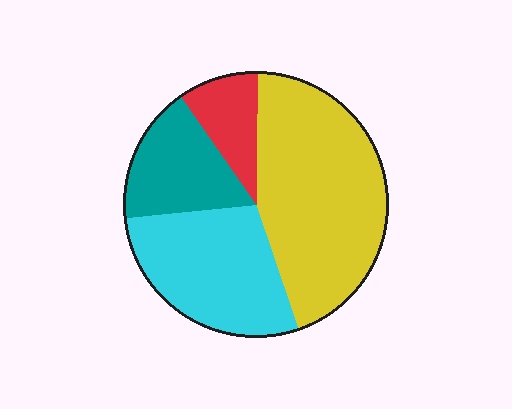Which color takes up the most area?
Yellow, at roughly 45%.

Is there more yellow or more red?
Yellow.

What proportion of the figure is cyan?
Cyan covers 29% of the figure.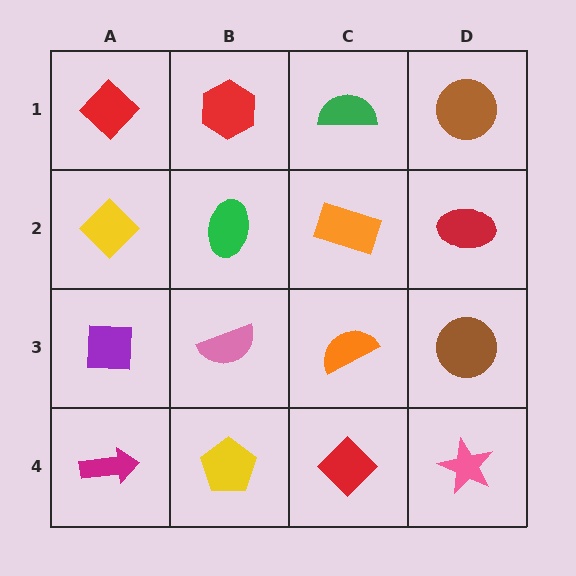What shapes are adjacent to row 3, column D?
A red ellipse (row 2, column D), a pink star (row 4, column D), an orange semicircle (row 3, column C).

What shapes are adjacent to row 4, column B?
A pink semicircle (row 3, column B), a magenta arrow (row 4, column A), a red diamond (row 4, column C).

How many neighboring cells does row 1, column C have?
3.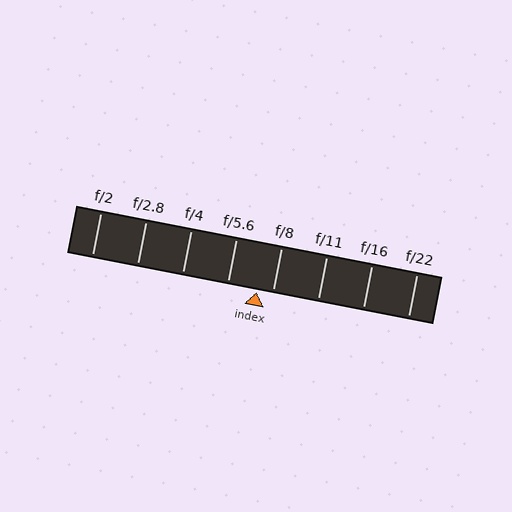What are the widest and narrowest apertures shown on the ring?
The widest aperture shown is f/2 and the narrowest is f/22.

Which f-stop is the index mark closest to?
The index mark is closest to f/8.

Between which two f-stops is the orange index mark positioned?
The index mark is between f/5.6 and f/8.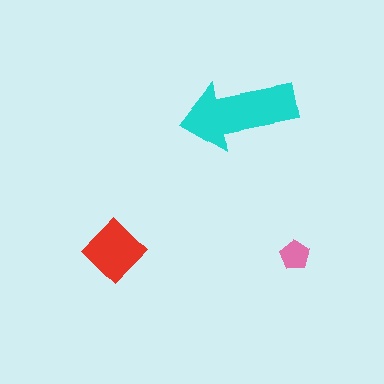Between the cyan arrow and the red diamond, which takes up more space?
The cyan arrow.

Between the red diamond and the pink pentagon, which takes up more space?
The red diamond.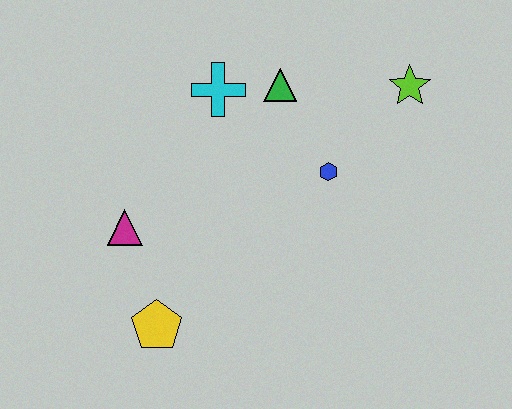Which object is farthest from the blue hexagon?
The yellow pentagon is farthest from the blue hexagon.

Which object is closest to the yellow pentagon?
The magenta triangle is closest to the yellow pentagon.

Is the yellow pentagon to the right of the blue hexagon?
No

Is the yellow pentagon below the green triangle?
Yes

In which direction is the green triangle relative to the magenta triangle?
The green triangle is to the right of the magenta triangle.